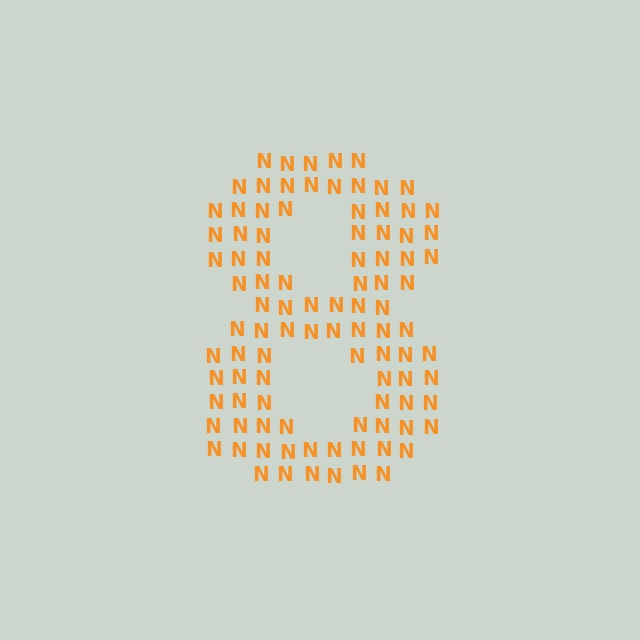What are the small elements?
The small elements are letter N's.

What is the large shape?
The large shape is the digit 8.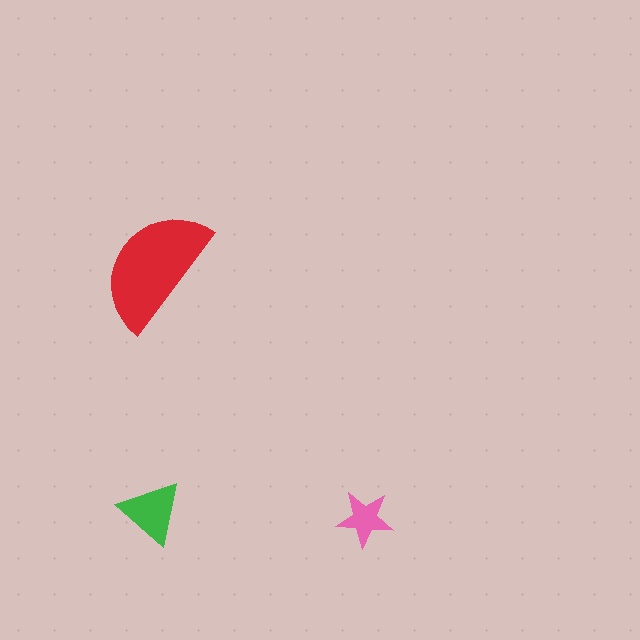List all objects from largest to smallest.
The red semicircle, the green triangle, the pink star.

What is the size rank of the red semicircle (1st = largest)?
1st.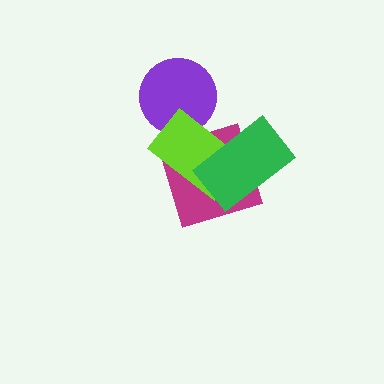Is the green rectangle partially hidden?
No, no other shape covers it.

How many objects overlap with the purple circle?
1 object overlaps with the purple circle.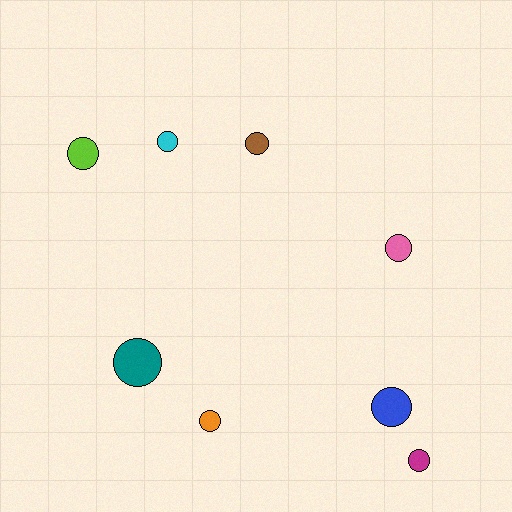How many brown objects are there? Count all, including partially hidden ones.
There is 1 brown object.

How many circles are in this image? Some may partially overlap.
There are 8 circles.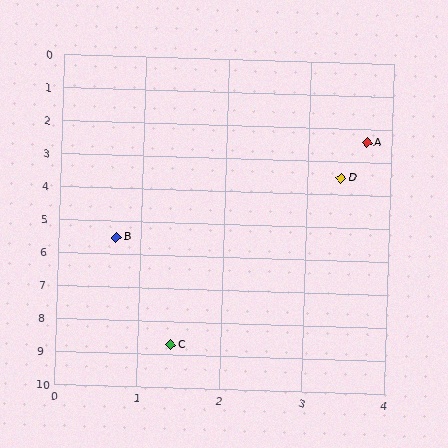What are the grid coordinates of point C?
Point C is at approximately (1.4, 8.7).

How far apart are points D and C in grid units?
Points D and C are about 5.6 grid units apart.